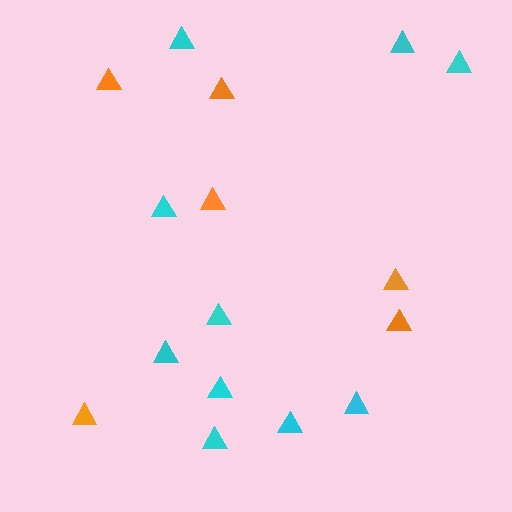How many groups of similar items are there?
There are 2 groups: one group of cyan triangles (10) and one group of orange triangles (6).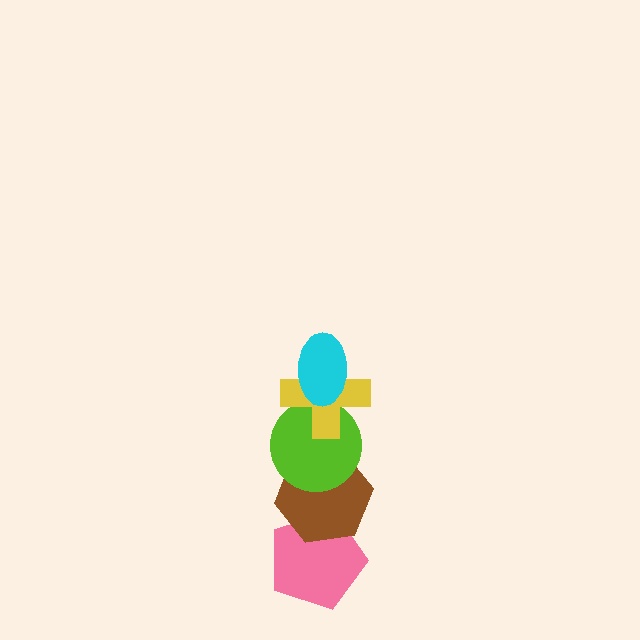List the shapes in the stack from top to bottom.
From top to bottom: the cyan ellipse, the yellow cross, the lime circle, the brown hexagon, the pink pentagon.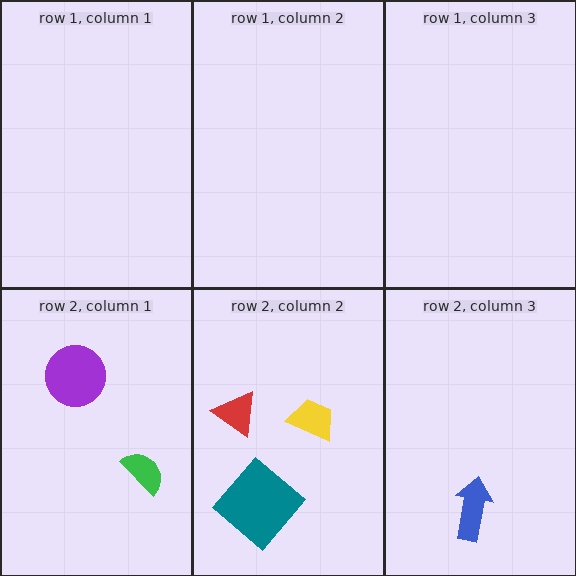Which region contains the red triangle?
The row 2, column 2 region.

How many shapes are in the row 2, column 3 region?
1.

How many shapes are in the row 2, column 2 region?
3.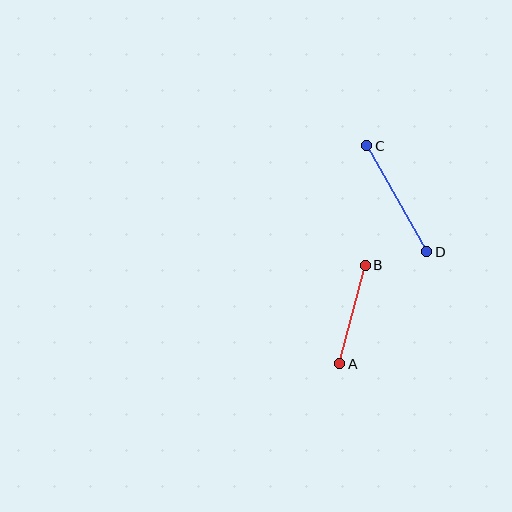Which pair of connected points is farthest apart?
Points C and D are farthest apart.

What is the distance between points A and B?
The distance is approximately 102 pixels.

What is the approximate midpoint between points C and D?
The midpoint is at approximately (397, 199) pixels.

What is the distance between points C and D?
The distance is approximately 122 pixels.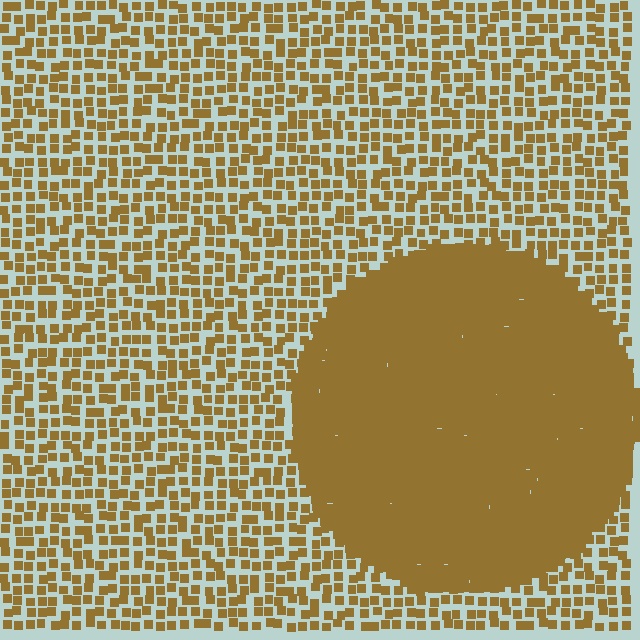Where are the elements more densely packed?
The elements are more densely packed inside the circle boundary.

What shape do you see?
I see a circle.